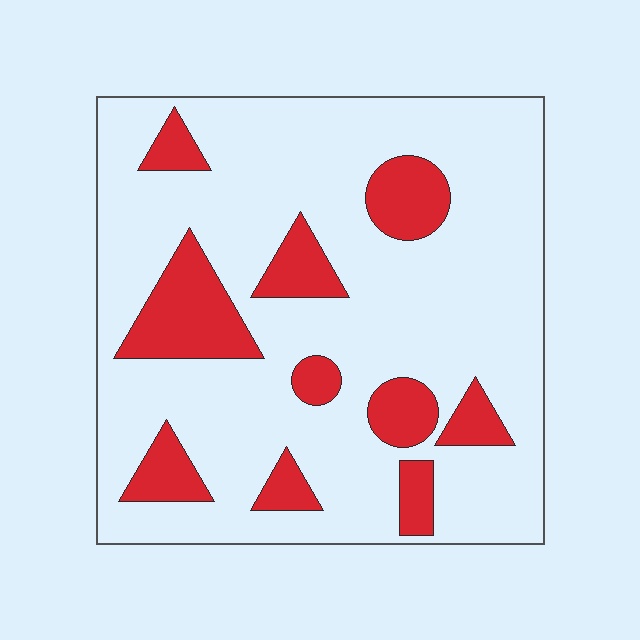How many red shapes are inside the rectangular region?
10.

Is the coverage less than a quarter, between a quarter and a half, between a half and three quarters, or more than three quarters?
Less than a quarter.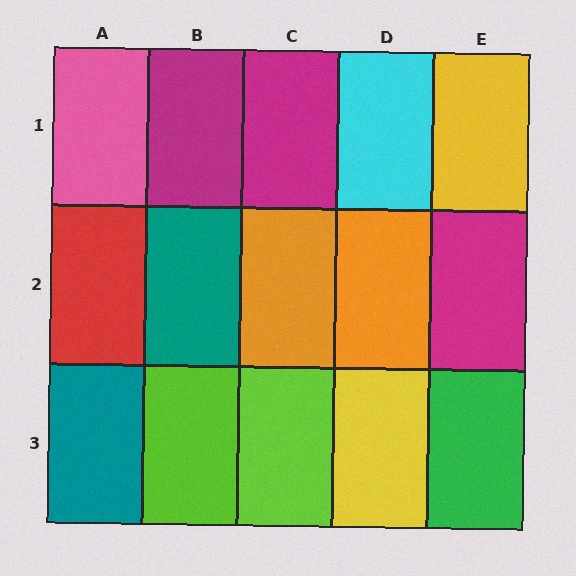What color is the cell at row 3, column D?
Yellow.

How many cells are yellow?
2 cells are yellow.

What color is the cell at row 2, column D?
Orange.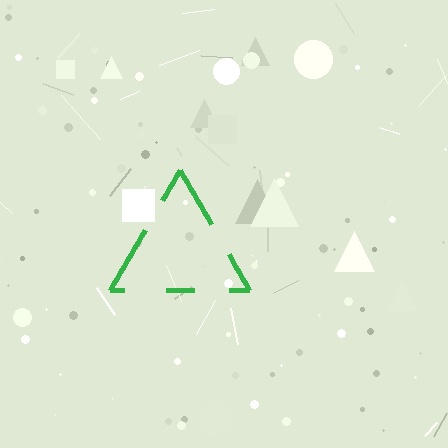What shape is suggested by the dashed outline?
The dashed outline suggests a triangle.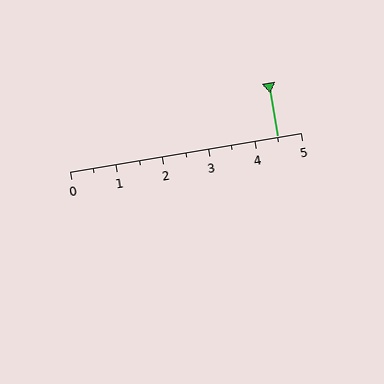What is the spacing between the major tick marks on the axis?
The major ticks are spaced 1 apart.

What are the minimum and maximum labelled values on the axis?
The axis runs from 0 to 5.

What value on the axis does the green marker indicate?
The marker indicates approximately 4.5.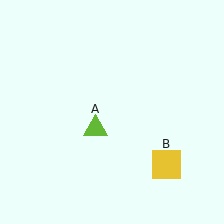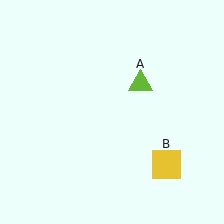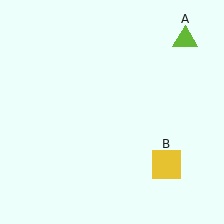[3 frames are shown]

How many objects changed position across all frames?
1 object changed position: lime triangle (object A).